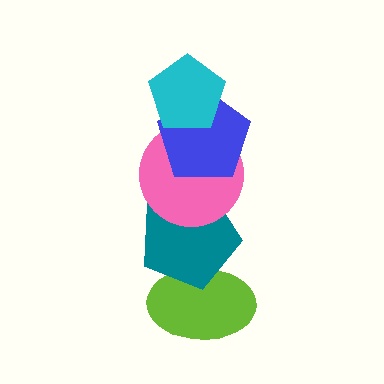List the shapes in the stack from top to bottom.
From top to bottom: the cyan pentagon, the blue pentagon, the pink circle, the teal pentagon, the lime ellipse.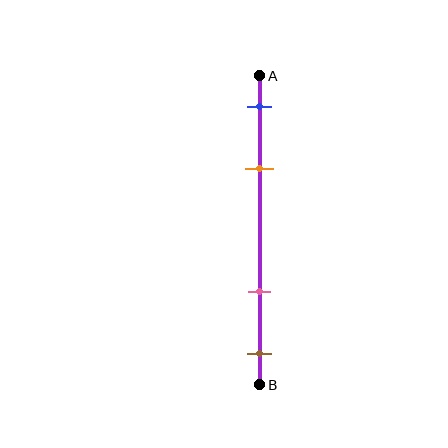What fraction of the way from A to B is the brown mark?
The brown mark is approximately 90% (0.9) of the way from A to B.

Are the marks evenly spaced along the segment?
No, the marks are not evenly spaced.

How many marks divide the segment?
There are 4 marks dividing the segment.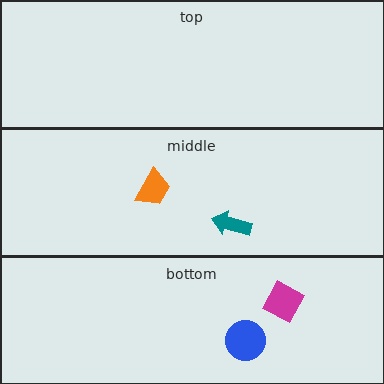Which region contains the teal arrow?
The middle region.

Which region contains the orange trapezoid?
The middle region.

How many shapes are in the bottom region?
2.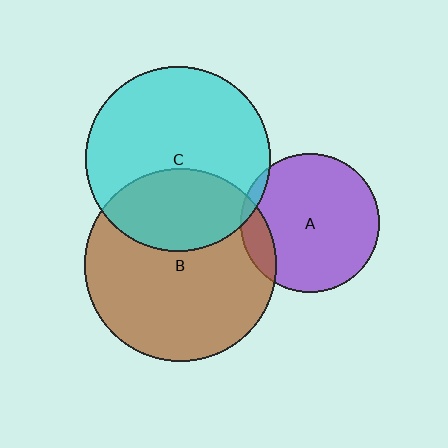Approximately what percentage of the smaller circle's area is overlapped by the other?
Approximately 35%.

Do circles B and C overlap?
Yes.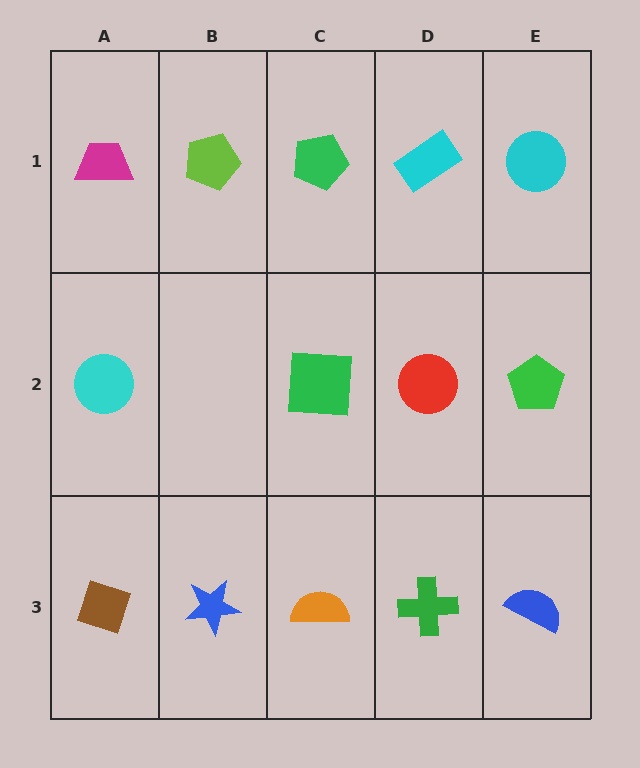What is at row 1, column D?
A cyan rectangle.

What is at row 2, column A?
A cyan circle.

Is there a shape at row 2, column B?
No, that cell is empty.